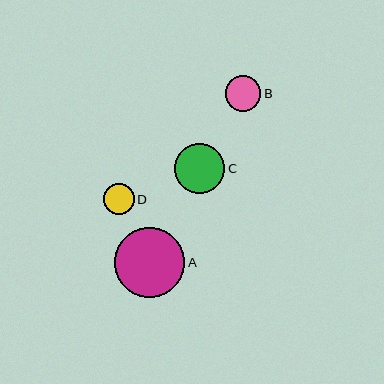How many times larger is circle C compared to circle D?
Circle C is approximately 1.6 times the size of circle D.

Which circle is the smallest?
Circle D is the smallest with a size of approximately 31 pixels.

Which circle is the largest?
Circle A is the largest with a size of approximately 70 pixels.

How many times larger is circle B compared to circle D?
Circle B is approximately 1.1 times the size of circle D.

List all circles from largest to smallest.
From largest to smallest: A, C, B, D.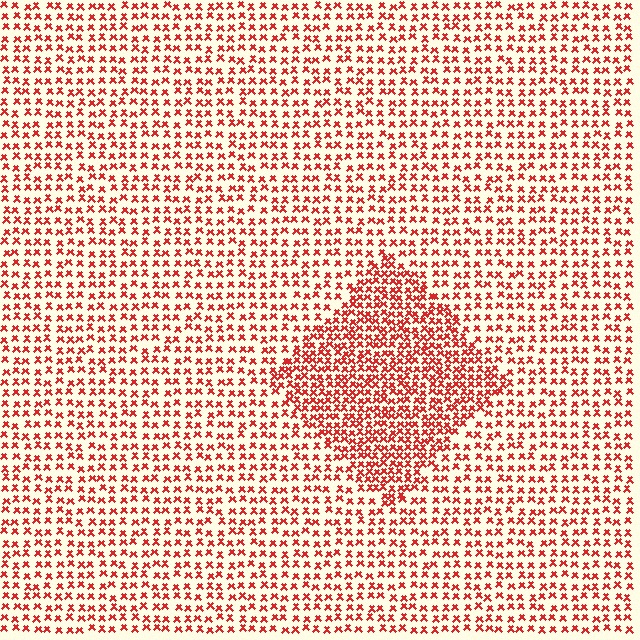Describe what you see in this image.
The image contains small red elements arranged at two different densities. A diamond-shaped region is visible where the elements are more densely packed than the surrounding area.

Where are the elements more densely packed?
The elements are more densely packed inside the diamond boundary.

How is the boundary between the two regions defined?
The boundary is defined by a change in element density (approximately 1.8x ratio). All elements are the same color, size, and shape.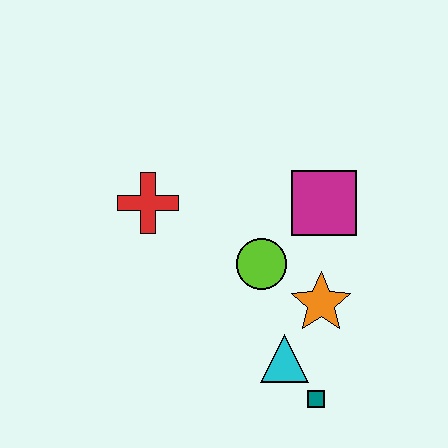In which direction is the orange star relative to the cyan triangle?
The orange star is above the cyan triangle.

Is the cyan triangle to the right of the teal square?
No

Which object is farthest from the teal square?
The red cross is farthest from the teal square.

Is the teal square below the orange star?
Yes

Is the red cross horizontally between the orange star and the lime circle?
No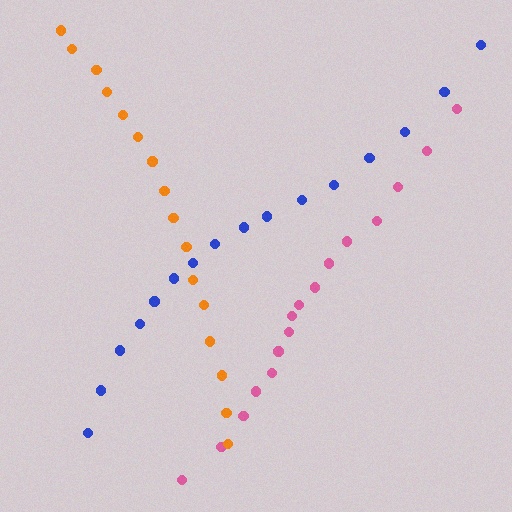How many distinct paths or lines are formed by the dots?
There are 3 distinct paths.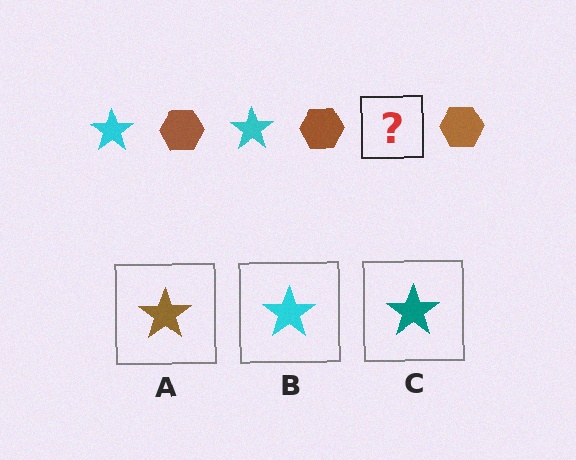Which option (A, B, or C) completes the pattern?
B.